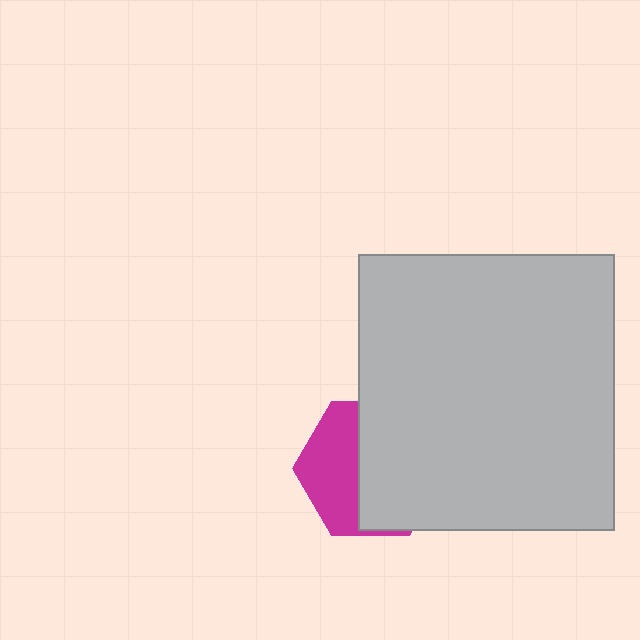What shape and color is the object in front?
The object in front is a light gray rectangle.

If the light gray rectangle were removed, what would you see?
You would see the complete magenta hexagon.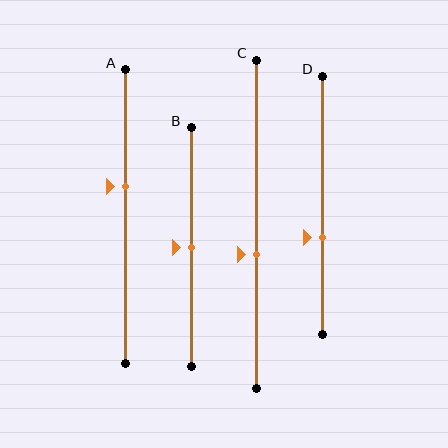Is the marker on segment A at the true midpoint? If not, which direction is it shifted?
No, the marker on segment A is shifted upward by about 10% of the segment length.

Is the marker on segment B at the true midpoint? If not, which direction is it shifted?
Yes, the marker on segment B is at the true midpoint.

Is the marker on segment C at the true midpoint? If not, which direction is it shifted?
No, the marker on segment C is shifted downward by about 9% of the segment length.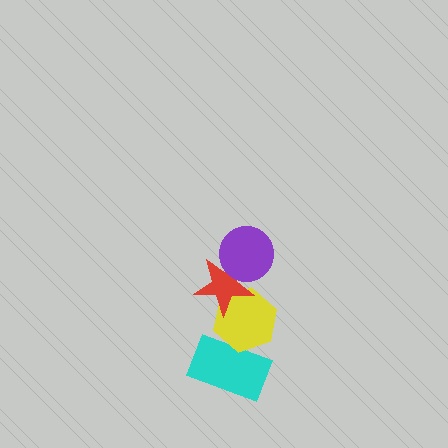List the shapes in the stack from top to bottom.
From top to bottom: the purple circle, the red star, the yellow hexagon, the cyan rectangle.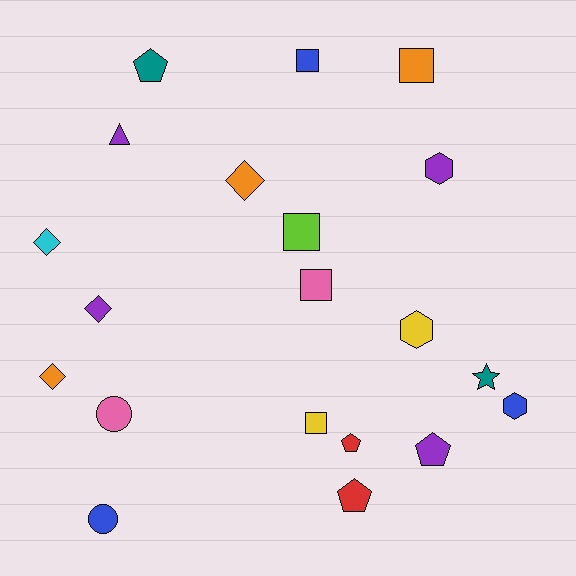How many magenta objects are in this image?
There are no magenta objects.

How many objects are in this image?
There are 20 objects.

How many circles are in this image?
There are 2 circles.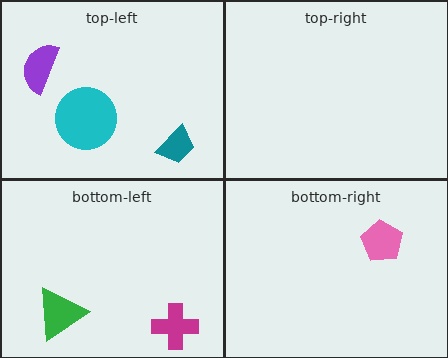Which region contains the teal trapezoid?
The top-left region.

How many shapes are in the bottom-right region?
1.